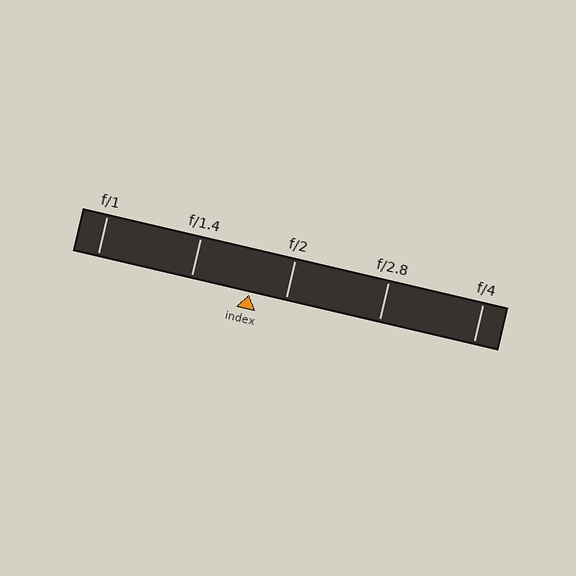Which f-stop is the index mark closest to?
The index mark is closest to f/2.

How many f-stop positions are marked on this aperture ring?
There are 5 f-stop positions marked.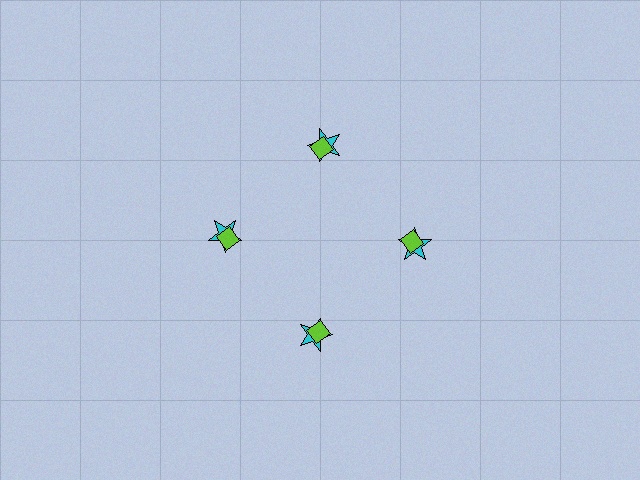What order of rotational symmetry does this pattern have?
This pattern has 4-fold rotational symmetry.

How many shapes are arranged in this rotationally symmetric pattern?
There are 8 shapes, arranged in 4 groups of 2.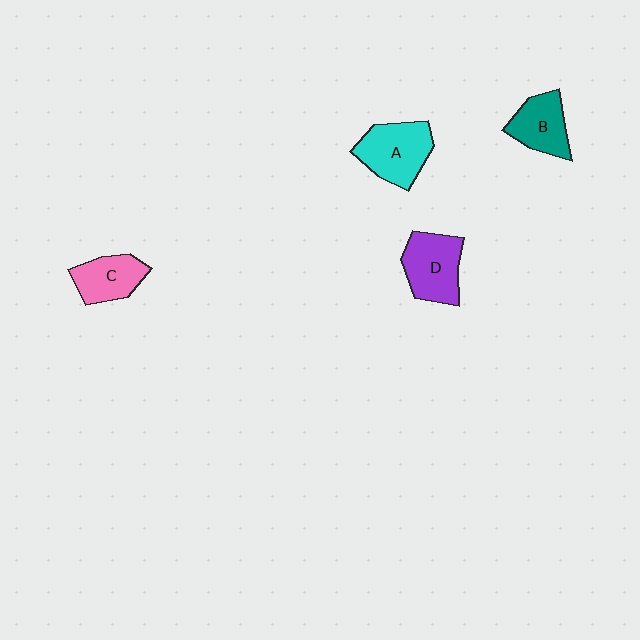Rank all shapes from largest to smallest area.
From largest to smallest: A (cyan), D (purple), B (teal), C (pink).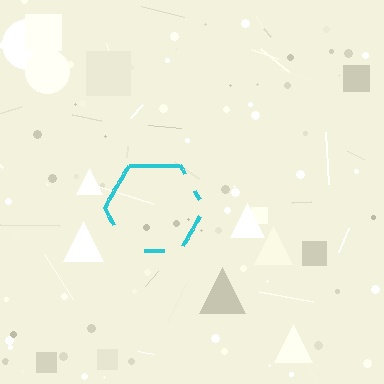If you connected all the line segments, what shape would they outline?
They would outline a hexagon.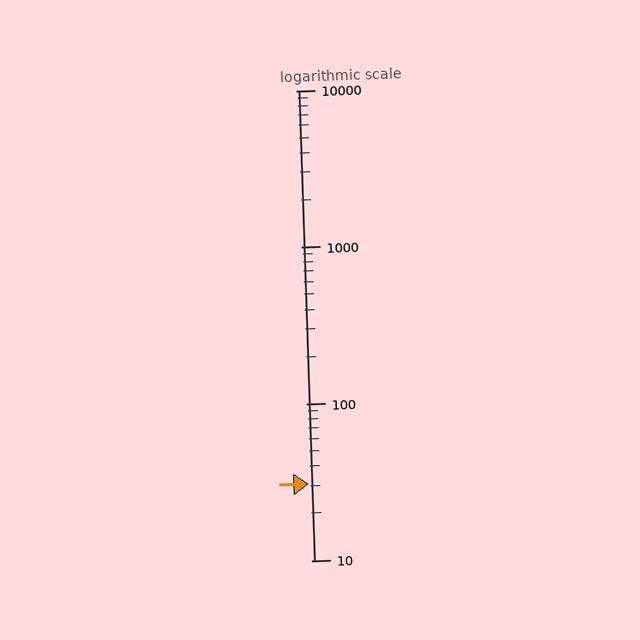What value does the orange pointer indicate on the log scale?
The pointer indicates approximately 31.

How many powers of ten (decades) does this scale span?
The scale spans 3 decades, from 10 to 10000.